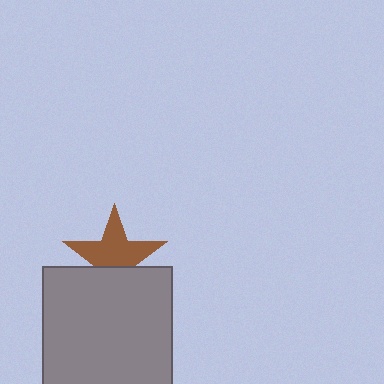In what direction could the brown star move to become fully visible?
The brown star could move up. That would shift it out from behind the gray square entirely.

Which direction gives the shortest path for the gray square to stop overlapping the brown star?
Moving down gives the shortest separation.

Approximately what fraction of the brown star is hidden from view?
Roughly 37% of the brown star is hidden behind the gray square.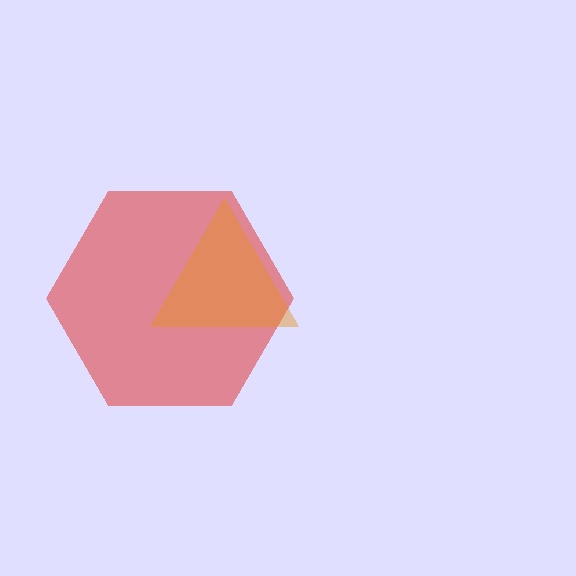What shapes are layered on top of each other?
The layered shapes are: a red hexagon, an orange triangle.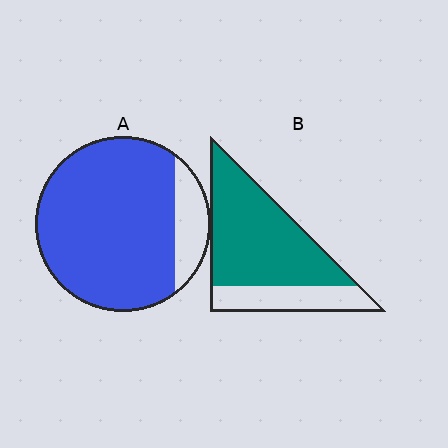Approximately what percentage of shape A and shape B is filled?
A is approximately 85% and B is approximately 75%.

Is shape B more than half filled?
Yes.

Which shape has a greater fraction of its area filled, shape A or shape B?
Shape A.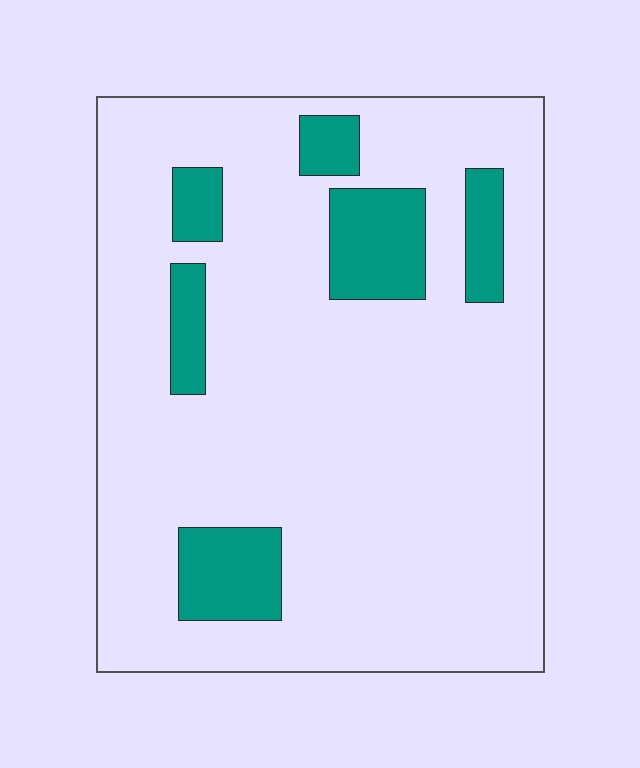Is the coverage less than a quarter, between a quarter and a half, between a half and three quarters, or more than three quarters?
Less than a quarter.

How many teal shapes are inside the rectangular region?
6.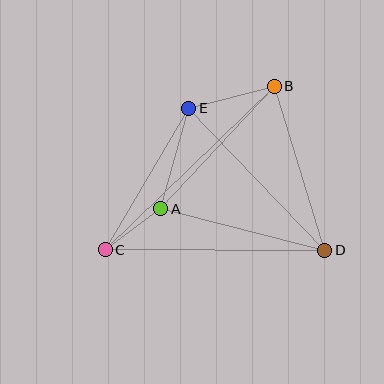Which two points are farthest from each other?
Points B and C are farthest from each other.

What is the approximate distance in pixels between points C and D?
The distance between C and D is approximately 220 pixels.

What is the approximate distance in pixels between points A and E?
The distance between A and E is approximately 105 pixels.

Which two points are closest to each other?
Points A and C are closest to each other.